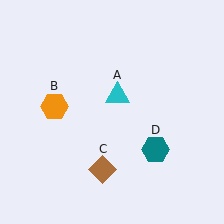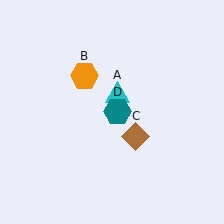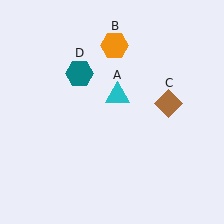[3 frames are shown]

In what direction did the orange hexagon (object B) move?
The orange hexagon (object B) moved up and to the right.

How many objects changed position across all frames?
3 objects changed position: orange hexagon (object B), brown diamond (object C), teal hexagon (object D).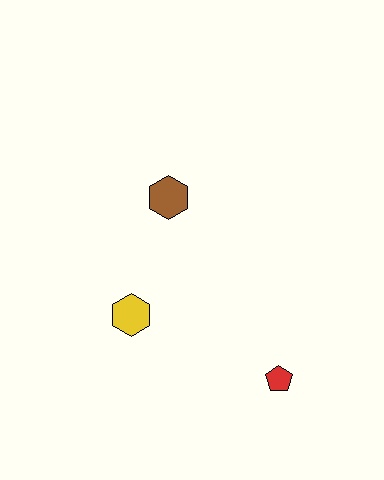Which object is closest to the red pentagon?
The yellow hexagon is closest to the red pentagon.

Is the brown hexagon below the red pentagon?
No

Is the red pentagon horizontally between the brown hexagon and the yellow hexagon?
No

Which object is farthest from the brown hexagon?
The red pentagon is farthest from the brown hexagon.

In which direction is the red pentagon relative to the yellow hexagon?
The red pentagon is to the right of the yellow hexagon.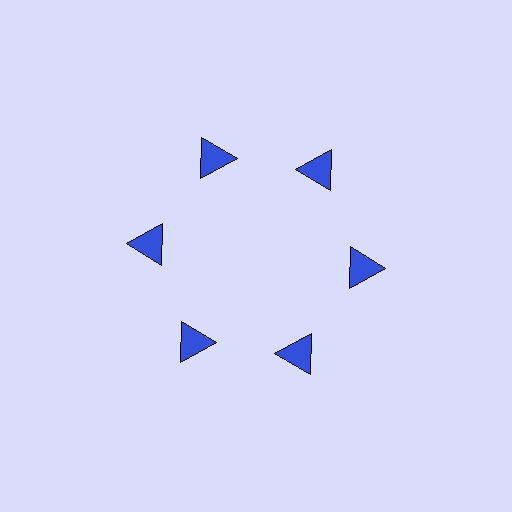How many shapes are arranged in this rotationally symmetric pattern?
There are 6 shapes, arranged in 6 groups of 1.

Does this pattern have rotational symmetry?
Yes, this pattern has 6-fold rotational symmetry. It looks the same after rotating 60 degrees around the center.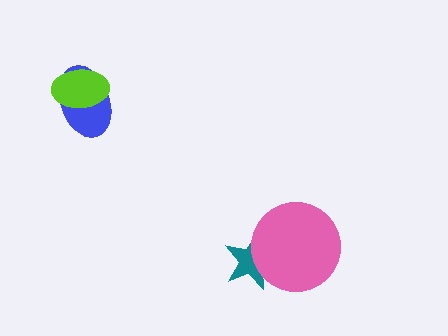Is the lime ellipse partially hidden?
No, no other shape covers it.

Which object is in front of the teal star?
The pink circle is in front of the teal star.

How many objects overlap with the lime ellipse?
1 object overlaps with the lime ellipse.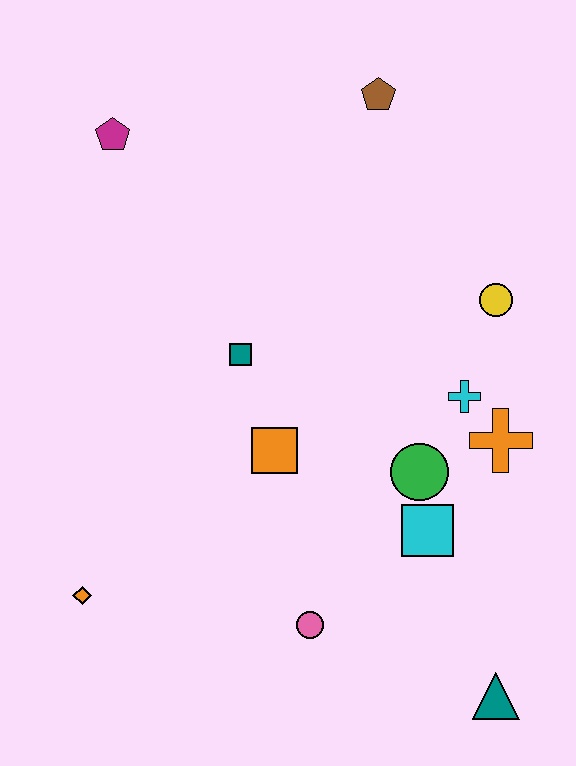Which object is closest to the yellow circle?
The cyan cross is closest to the yellow circle.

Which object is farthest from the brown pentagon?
The teal triangle is farthest from the brown pentagon.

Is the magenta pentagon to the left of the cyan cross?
Yes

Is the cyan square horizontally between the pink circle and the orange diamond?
No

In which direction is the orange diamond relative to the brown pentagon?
The orange diamond is below the brown pentagon.